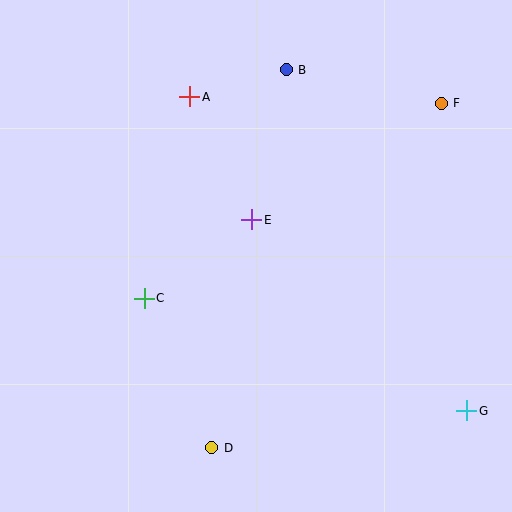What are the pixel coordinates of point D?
Point D is at (212, 448).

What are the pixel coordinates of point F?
Point F is at (441, 103).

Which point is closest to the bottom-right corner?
Point G is closest to the bottom-right corner.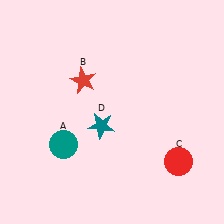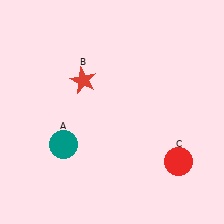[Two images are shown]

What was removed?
The teal star (D) was removed in Image 2.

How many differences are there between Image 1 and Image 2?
There is 1 difference between the two images.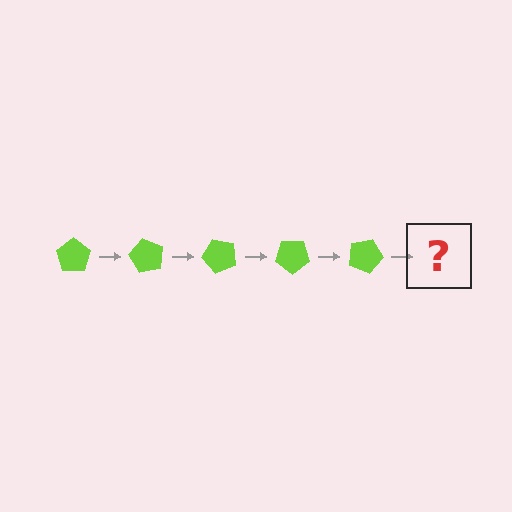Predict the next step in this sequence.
The next step is a lime pentagon rotated 300 degrees.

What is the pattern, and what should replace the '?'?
The pattern is that the pentagon rotates 60 degrees each step. The '?' should be a lime pentagon rotated 300 degrees.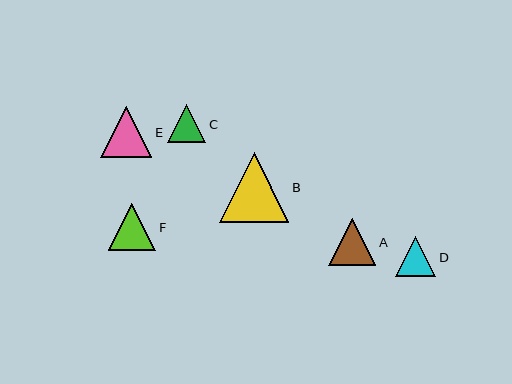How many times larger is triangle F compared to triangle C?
Triangle F is approximately 1.2 times the size of triangle C.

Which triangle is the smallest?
Triangle C is the smallest with a size of approximately 38 pixels.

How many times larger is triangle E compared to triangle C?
Triangle E is approximately 1.3 times the size of triangle C.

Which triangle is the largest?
Triangle B is the largest with a size of approximately 70 pixels.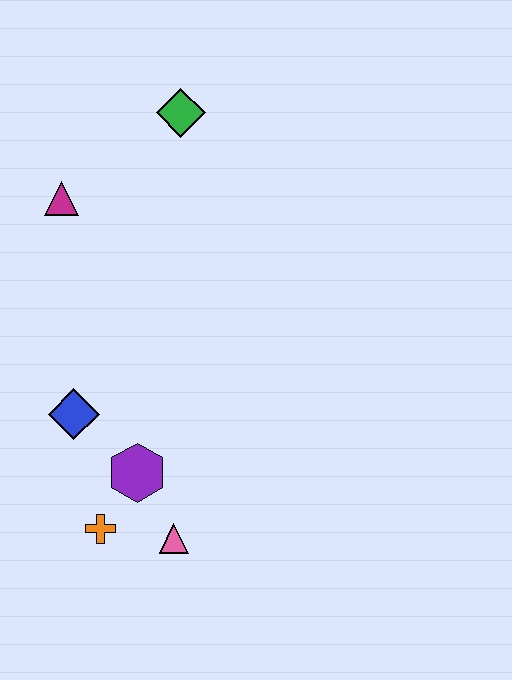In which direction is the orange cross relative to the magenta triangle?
The orange cross is below the magenta triangle.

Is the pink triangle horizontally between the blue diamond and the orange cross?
No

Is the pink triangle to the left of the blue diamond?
No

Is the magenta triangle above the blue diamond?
Yes